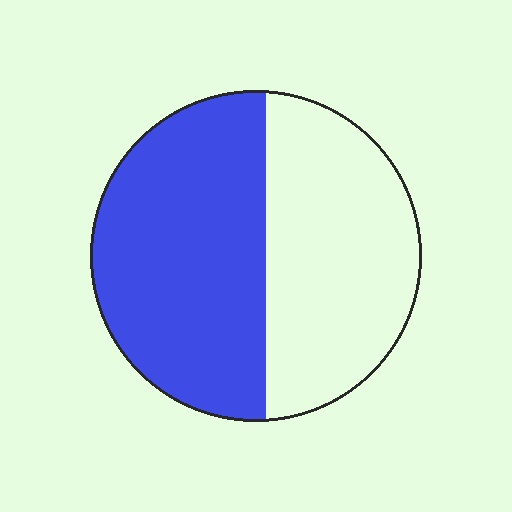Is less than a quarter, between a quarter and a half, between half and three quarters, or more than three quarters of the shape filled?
Between half and three quarters.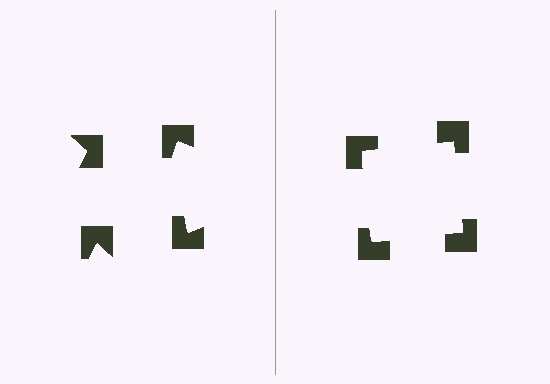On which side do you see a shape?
An illusory square appears on the right side. On the left side the wedge cuts are rotated, so no coherent shape forms.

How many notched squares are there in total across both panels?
8 — 4 on each side.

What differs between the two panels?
The notched squares are positioned identically on both sides; only the wedge orientations differ. On the right they align to a square; on the left they are misaligned.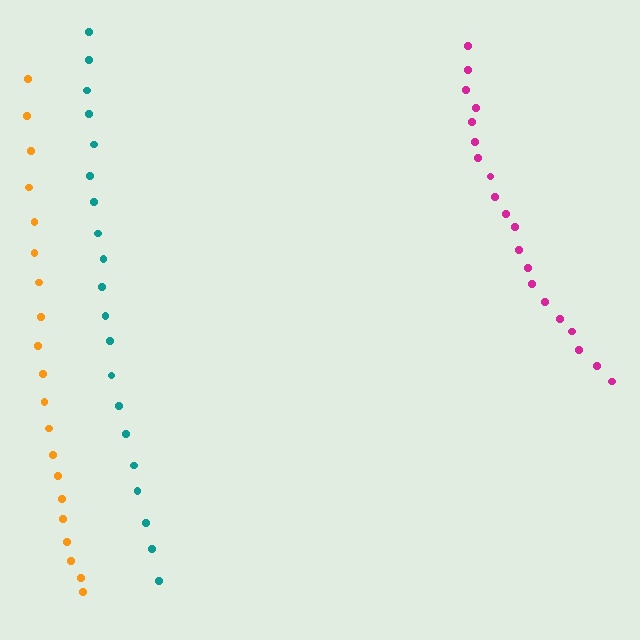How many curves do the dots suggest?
There are 3 distinct paths.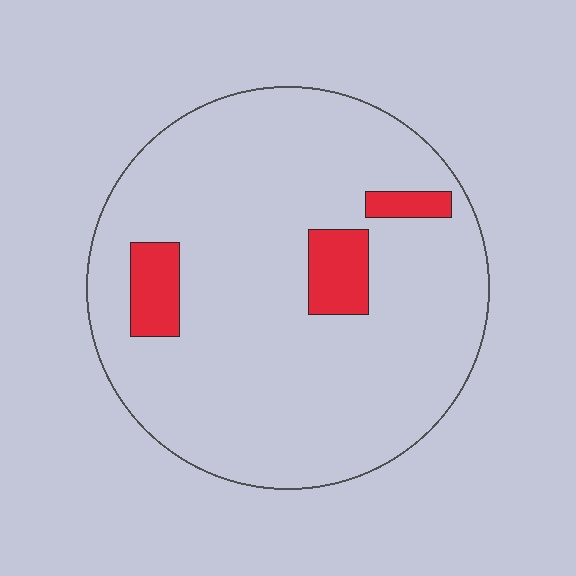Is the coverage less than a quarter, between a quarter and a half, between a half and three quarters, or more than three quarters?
Less than a quarter.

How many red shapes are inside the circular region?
3.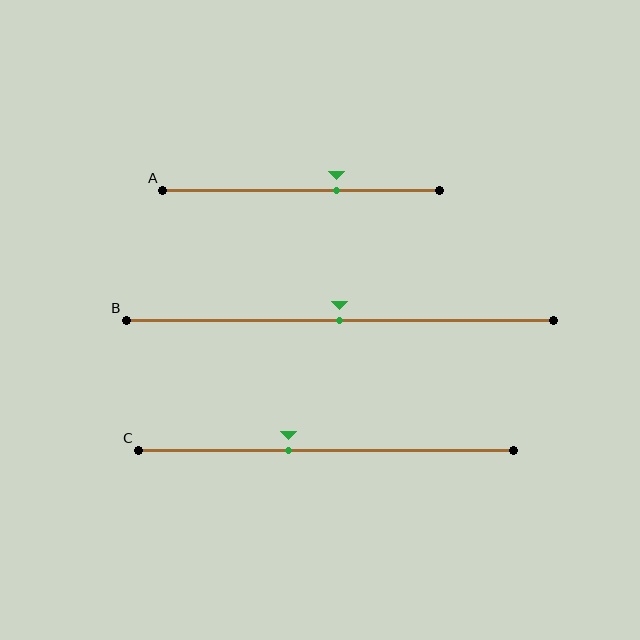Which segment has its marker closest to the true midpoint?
Segment B has its marker closest to the true midpoint.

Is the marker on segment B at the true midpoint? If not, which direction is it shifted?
Yes, the marker on segment B is at the true midpoint.